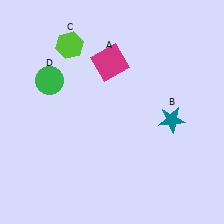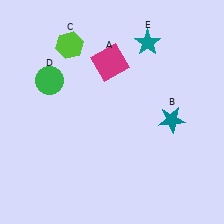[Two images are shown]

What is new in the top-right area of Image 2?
A teal star (E) was added in the top-right area of Image 2.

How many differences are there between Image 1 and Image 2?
There is 1 difference between the two images.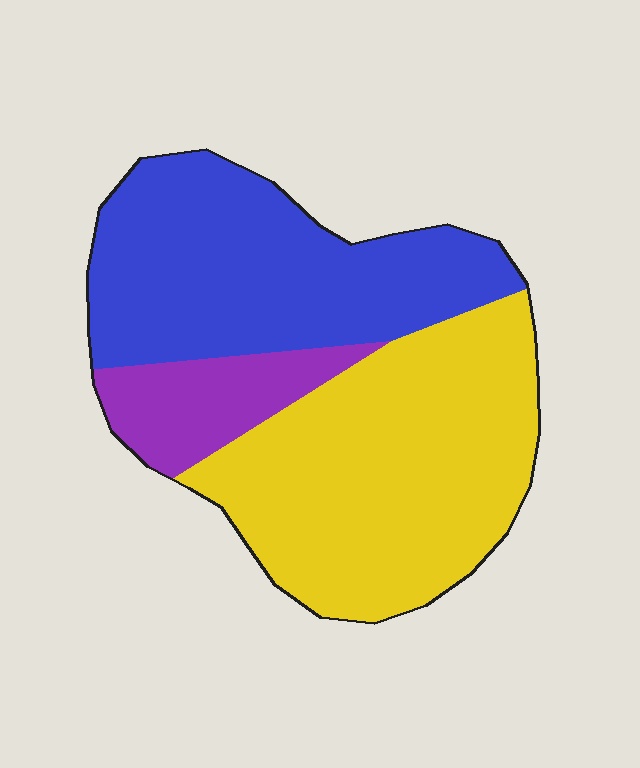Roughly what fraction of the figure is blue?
Blue takes up between a third and a half of the figure.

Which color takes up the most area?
Yellow, at roughly 50%.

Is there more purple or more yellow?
Yellow.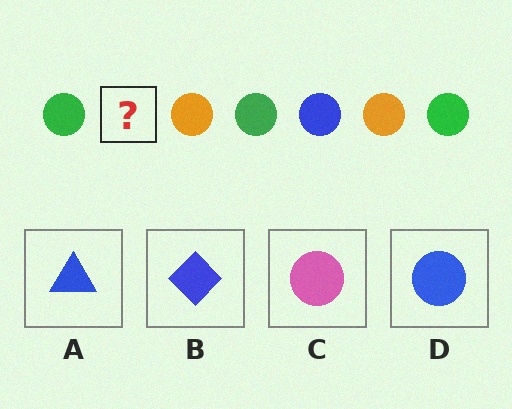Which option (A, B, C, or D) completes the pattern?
D.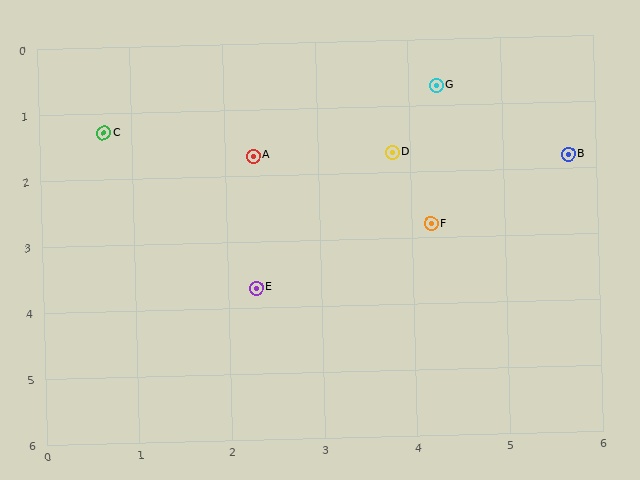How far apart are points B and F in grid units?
Points B and F are about 1.8 grid units apart.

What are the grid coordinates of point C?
Point C is at approximately (0.7, 1.3).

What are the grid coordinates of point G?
Point G is at approximately (4.3, 0.7).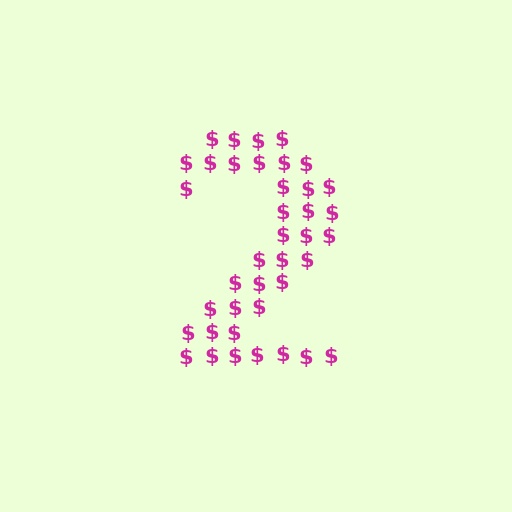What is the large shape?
The large shape is the digit 2.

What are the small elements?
The small elements are dollar signs.